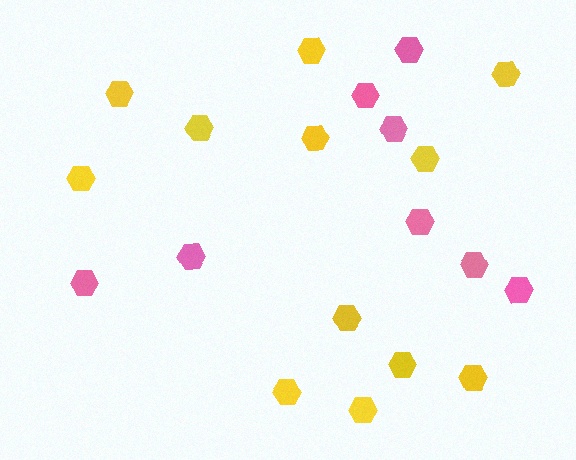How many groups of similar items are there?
There are 2 groups: one group of pink hexagons (8) and one group of yellow hexagons (12).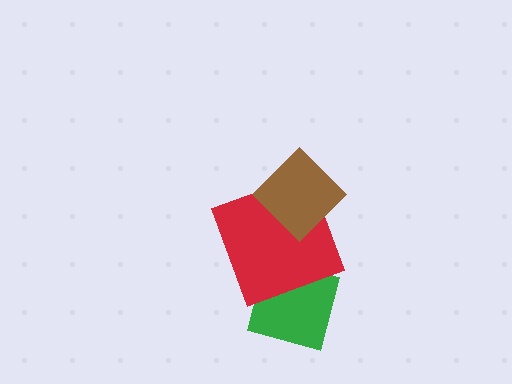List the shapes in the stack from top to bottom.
From top to bottom: the brown diamond, the red square, the green square.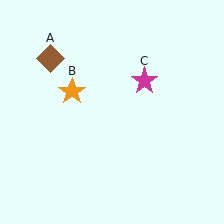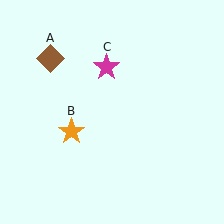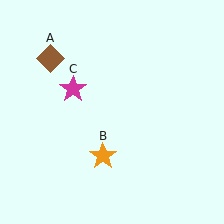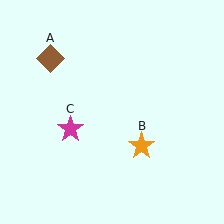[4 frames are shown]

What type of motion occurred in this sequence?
The orange star (object B), magenta star (object C) rotated counterclockwise around the center of the scene.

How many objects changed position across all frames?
2 objects changed position: orange star (object B), magenta star (object C).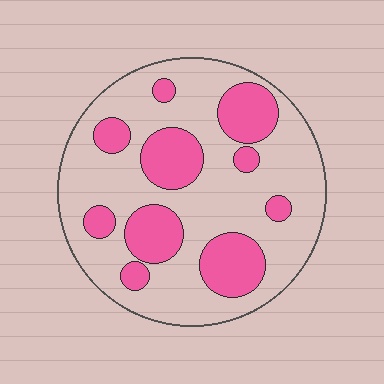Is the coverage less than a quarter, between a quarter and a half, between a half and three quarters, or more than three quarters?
Between a quarter and a half.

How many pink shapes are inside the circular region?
10.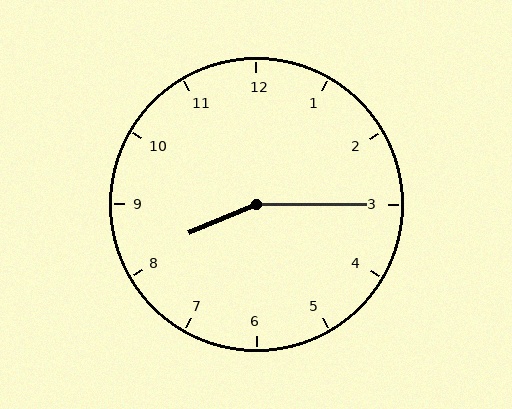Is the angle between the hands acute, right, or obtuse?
It is obtuse.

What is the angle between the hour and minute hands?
Approximately 158 degrees.